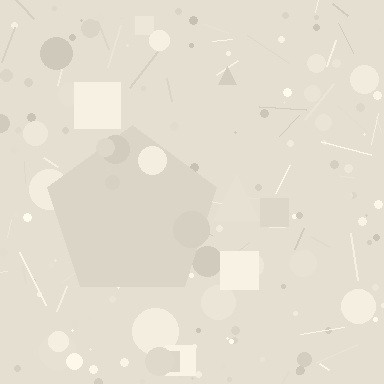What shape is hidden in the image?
A pentagon is hidden in the image.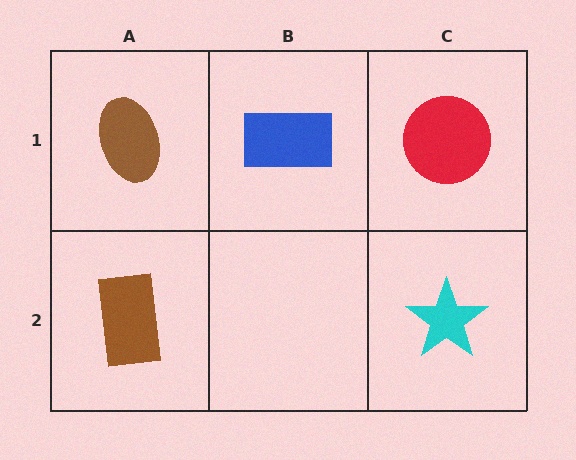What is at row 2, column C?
A cyan star.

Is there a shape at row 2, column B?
No, that cell is empty.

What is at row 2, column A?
A brown rectangle.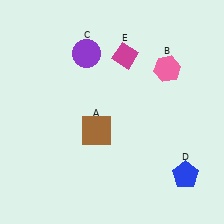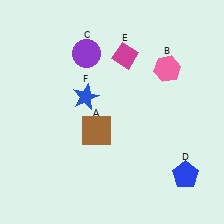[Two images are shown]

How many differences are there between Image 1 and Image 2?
There is 1 difference between the two images.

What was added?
A blue star (F) was added in Image 2.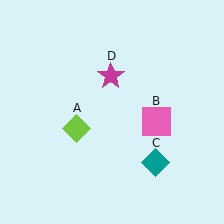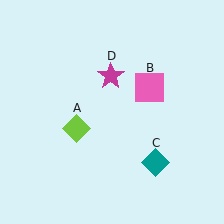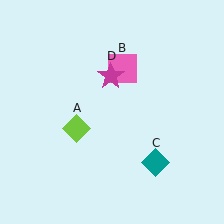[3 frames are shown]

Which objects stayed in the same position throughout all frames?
Lime diamond (object A) and teal diamond (object C) and magenta star (object D) remained stationary.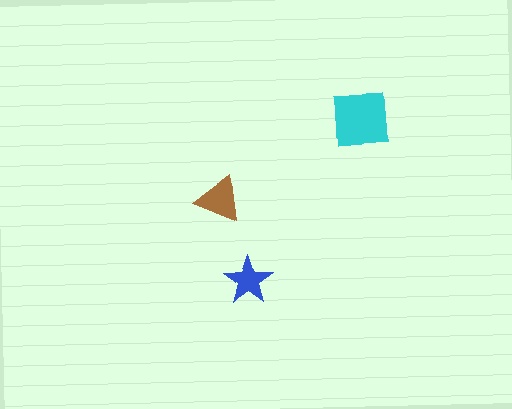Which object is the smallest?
The blue star.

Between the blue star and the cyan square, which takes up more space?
The cyan square.